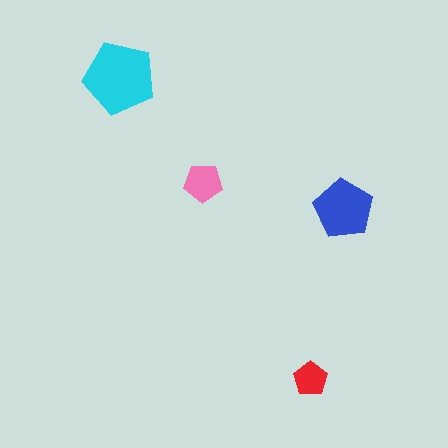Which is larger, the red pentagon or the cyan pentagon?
The cyan one.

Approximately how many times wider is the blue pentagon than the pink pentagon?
About 1.5 times wider.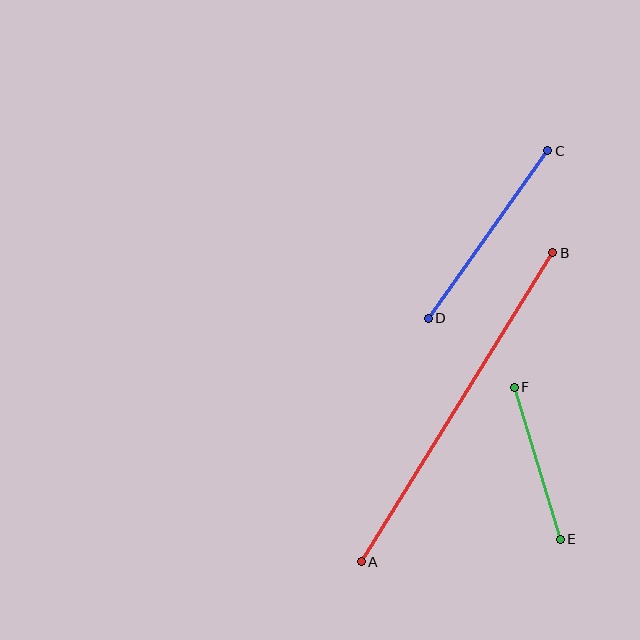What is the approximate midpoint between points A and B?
The midpoint is at approximately (457, 407) pixels.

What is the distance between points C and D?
The distance is approximately 206 pixels.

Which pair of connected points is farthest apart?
Points A and B are farthest apart.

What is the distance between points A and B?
The distance is approximately 363 pixels.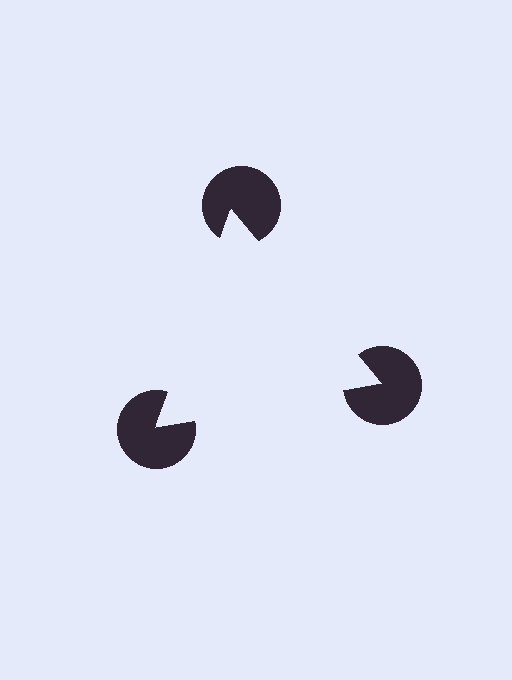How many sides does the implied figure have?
3 sides.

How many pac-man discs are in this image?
There are 3 — one at each vertex of the illusory triangle.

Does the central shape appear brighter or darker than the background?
It typically appears slightly brighter than the background, even though no actual brightness change is drawn.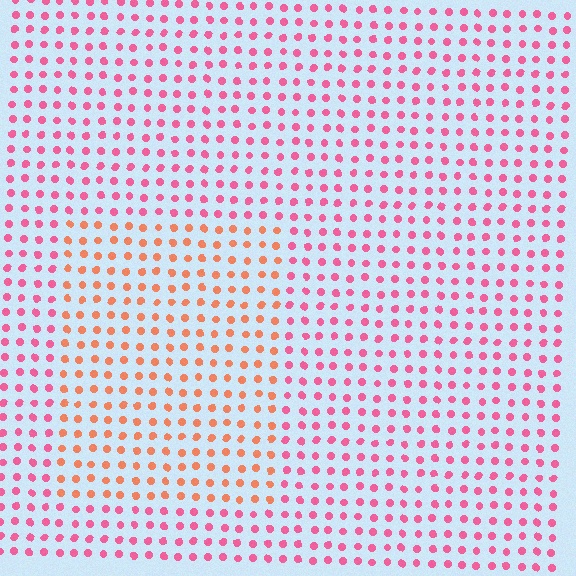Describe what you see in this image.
The image is filled with small pink elements in a uniform arrangement. A rectangle-shaped region is visible where the elements are tinted to a slightly different hue, forming a subtle color boundary.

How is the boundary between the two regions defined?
The boundary is defined purely by a slight shift in hue (about 39 degrees). Spacing, size, and orientation are identical on both sides.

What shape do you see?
I see a rectangle.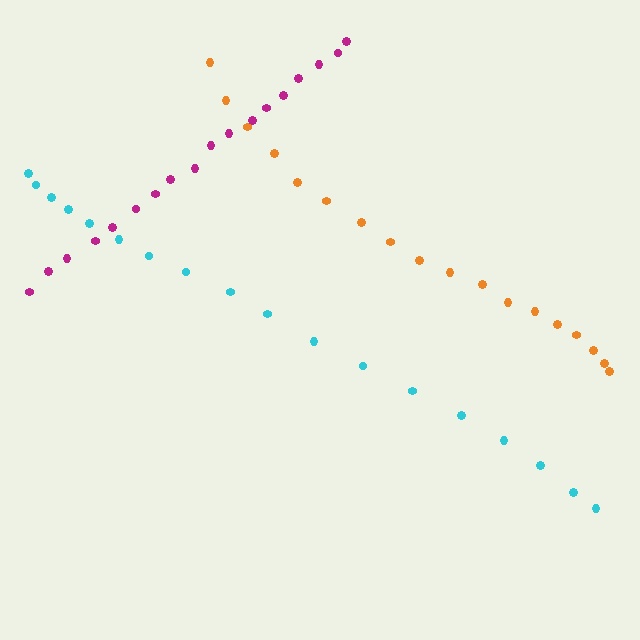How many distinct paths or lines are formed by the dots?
There are 3 distinct paths.